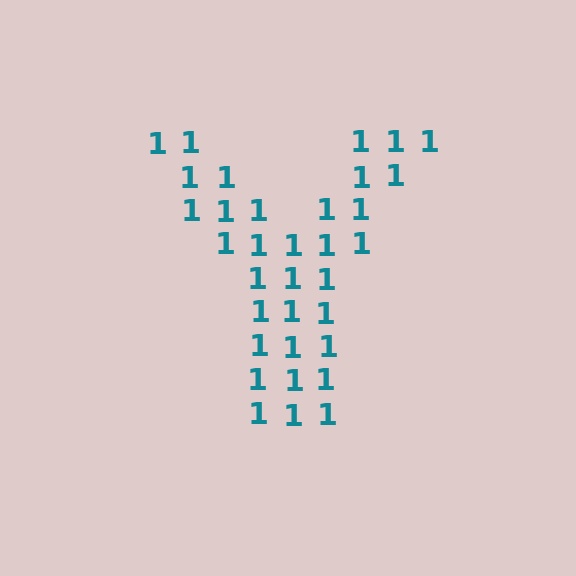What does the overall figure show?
The overall figure shows the letter Y.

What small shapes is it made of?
It is made of small digit 1's.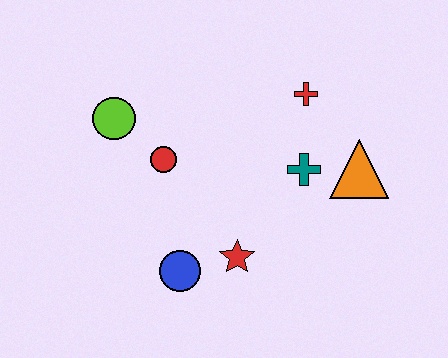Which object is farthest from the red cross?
The blue circle is farthest from the red cross.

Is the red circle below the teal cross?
No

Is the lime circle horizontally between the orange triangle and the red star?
No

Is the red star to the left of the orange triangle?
Yes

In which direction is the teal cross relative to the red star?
The teal cross is above the red star.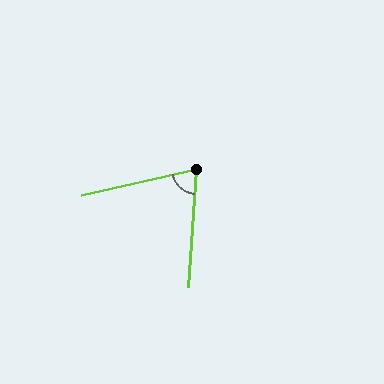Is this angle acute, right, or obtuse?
It is acute.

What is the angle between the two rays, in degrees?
Approximately 73 degrees.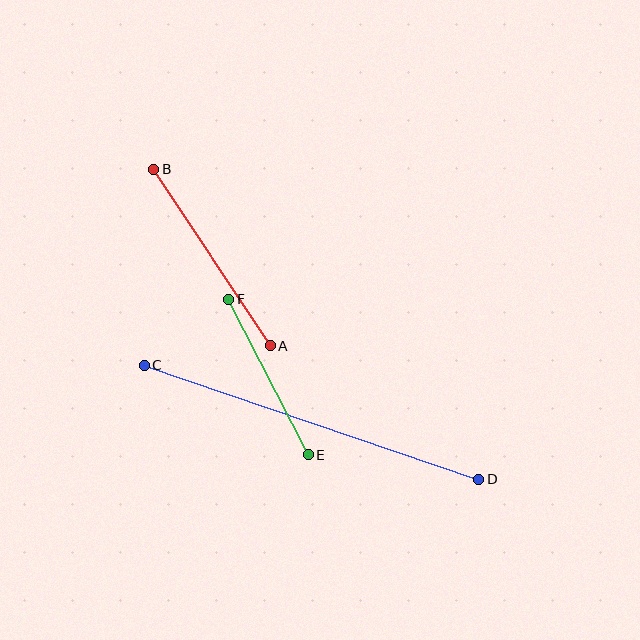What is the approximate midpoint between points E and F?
The midpoint is at approximately (268, 377) pixels.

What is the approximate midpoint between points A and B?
The midpoint is at approximately (212, 257) pixels.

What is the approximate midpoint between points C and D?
The midpoint is at approximately (312, 422) pixels.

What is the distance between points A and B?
The distance is approximately 211 pixels.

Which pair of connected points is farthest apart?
Points C and D are farthest apart.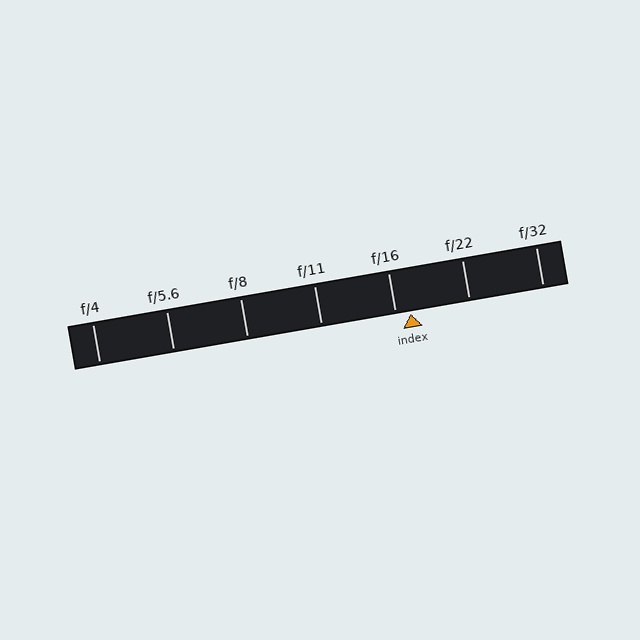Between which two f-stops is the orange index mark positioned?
The index mark is between f/16 and f/22.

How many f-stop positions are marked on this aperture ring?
There are 7 f-stop positions marked.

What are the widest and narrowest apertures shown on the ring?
The widest aperture shown is f/4 and the narrowest is f/32.